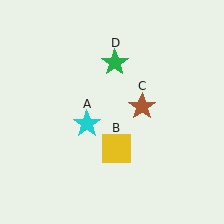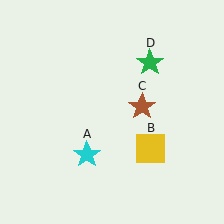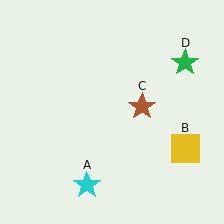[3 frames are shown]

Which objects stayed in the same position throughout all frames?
Brown star (object C) remained stationary.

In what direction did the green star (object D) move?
The green star (object D) moved right.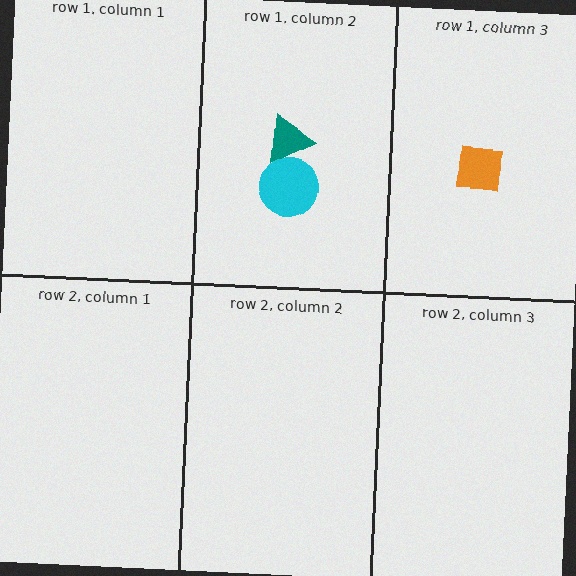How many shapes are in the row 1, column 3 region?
1.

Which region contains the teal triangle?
The row 1, column 2 region.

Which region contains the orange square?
The row 1, column 3 region.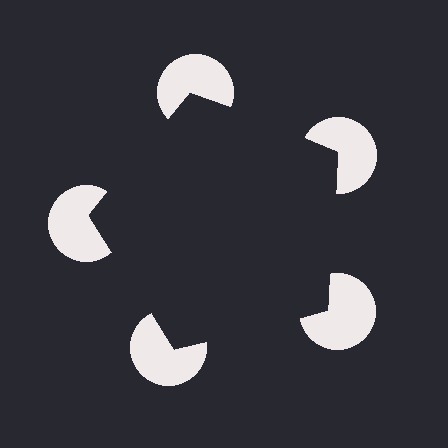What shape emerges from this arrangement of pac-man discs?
An illusory pentagon — its edges are inferred from the aligned wedge cuts in the pac-man discs, not physically drawn.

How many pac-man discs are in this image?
There are 5 — one at each vertex of the illusory pentagon.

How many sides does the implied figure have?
5 sides.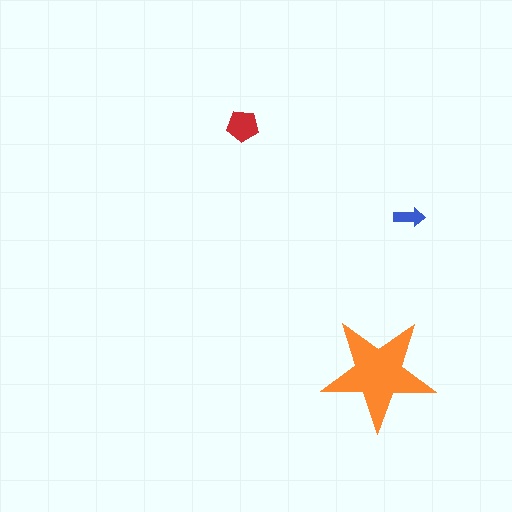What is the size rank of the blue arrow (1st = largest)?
3rd.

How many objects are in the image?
There are 3 objects in the image.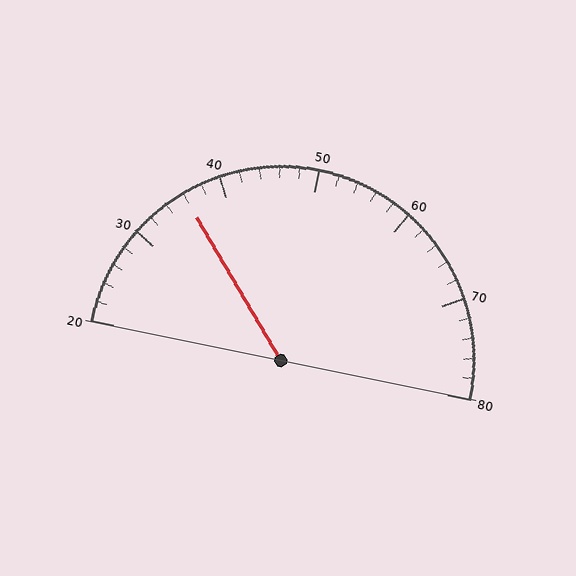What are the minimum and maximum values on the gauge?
The gauge ranges from 20 to 80.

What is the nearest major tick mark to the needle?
The nearest major tick mark is 40.